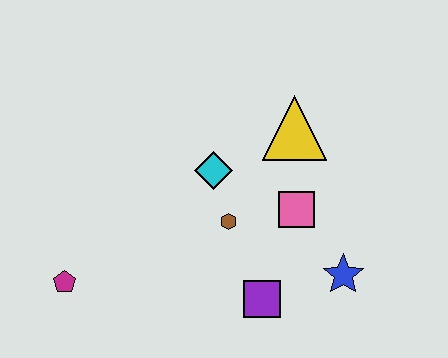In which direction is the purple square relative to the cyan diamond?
The purple square is below the cyan diamond.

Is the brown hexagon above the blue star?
Yes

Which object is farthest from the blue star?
The magenta pentagon is farthest from the blue star.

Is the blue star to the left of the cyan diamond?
No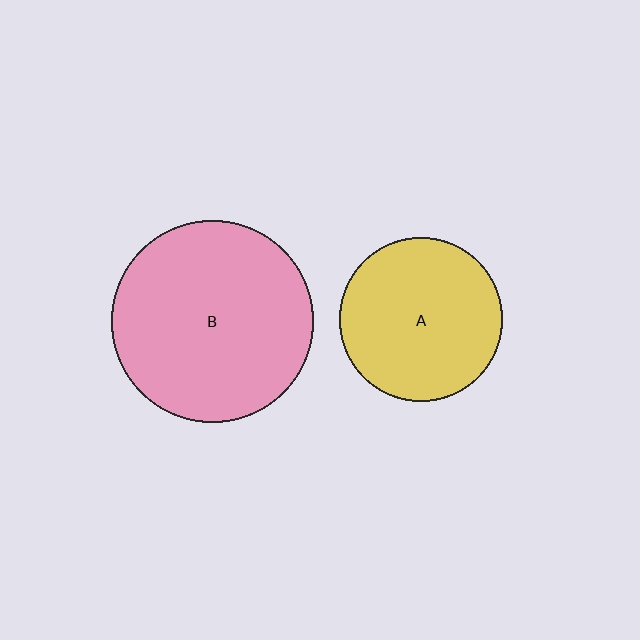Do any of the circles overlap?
No, none of the circles overlap.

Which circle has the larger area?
Circle B (pink).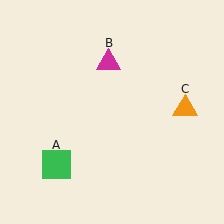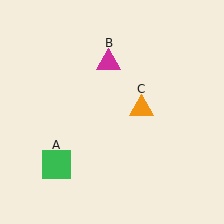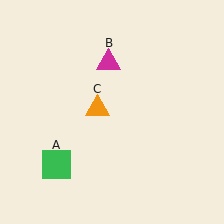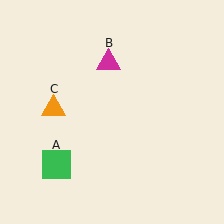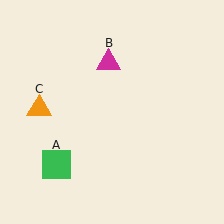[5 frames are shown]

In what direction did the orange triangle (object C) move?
The orange triangle (object C) moved left.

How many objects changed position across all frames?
1 object changed position: orange triangle (object C).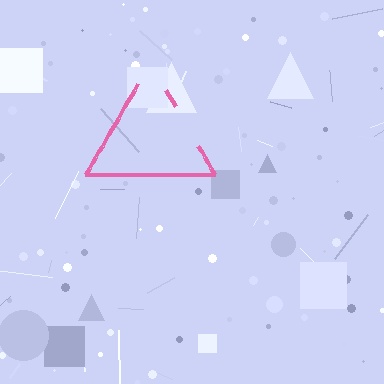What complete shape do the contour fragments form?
The contour fragments form a triangle.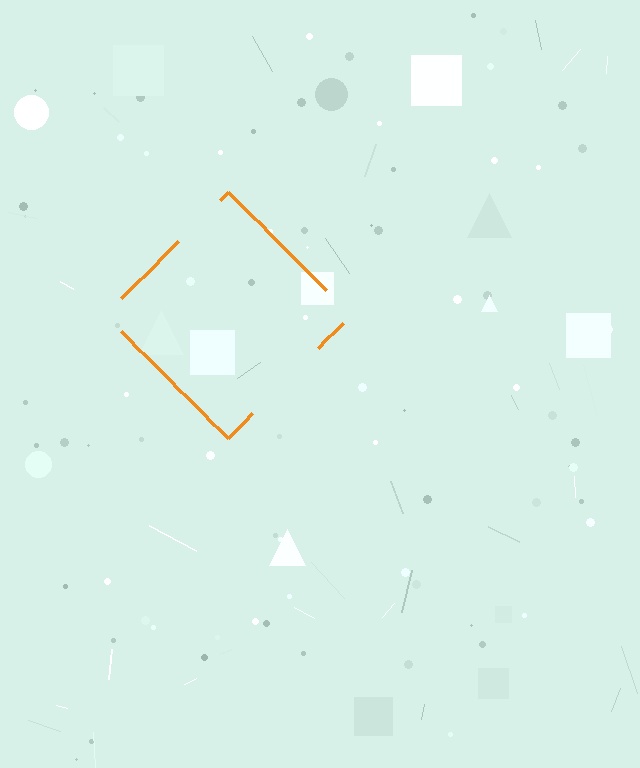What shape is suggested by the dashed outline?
The dashed outline suggests a diamond.